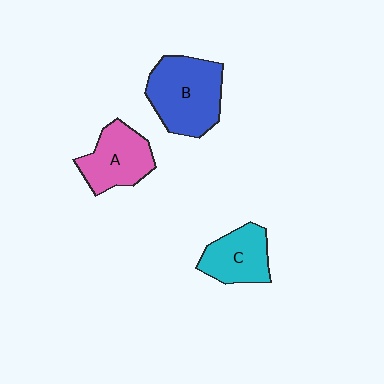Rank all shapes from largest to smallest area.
From largest to smallest: B (blue), A (pink), C (cyan).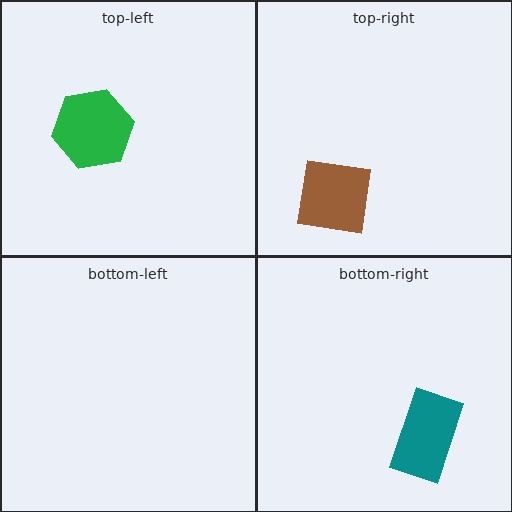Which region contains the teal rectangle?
The bottom-right region.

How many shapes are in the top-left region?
1.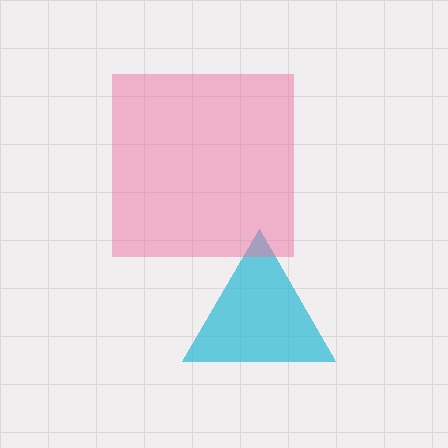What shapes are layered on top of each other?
The layered shapes are: a cyan triangle, a pink square.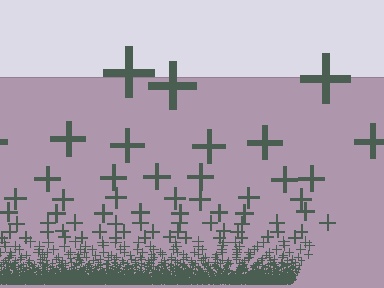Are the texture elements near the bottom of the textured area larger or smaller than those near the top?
Smaller. The gradient is inverted — elements near the bottom are smaller and denser.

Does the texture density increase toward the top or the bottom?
Density increases toward the bottom.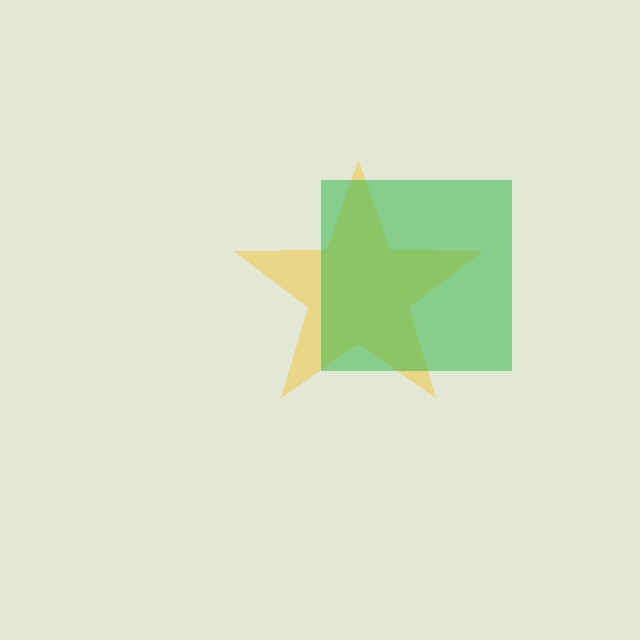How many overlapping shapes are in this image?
There are 2 overlapping shapes in the image.